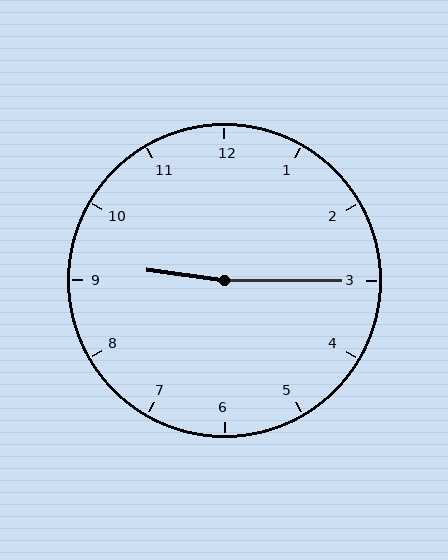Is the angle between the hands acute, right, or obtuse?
It is obtuse.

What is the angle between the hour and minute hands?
Approximately 172 degrees.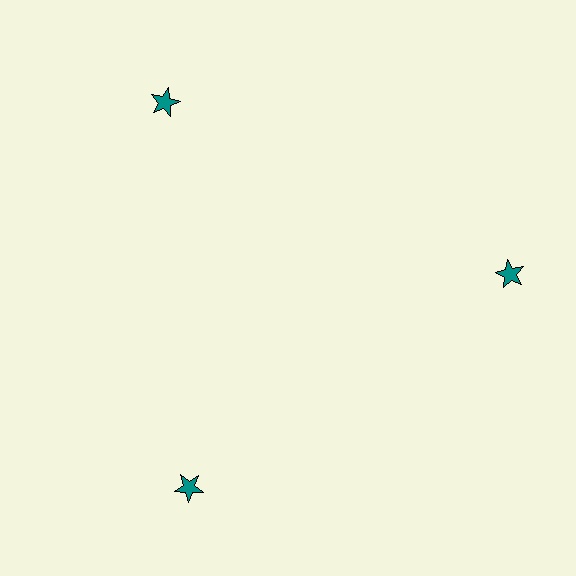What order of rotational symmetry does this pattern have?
This pattern has 3-fold rotational symmetry.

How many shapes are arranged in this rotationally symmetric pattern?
There are 3 shapes, arranged in 3 groups of 1.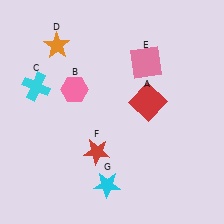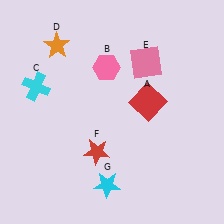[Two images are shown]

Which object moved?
The pink hexagon (B) moved right.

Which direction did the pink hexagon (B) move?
The pink hexagon (B) moved right.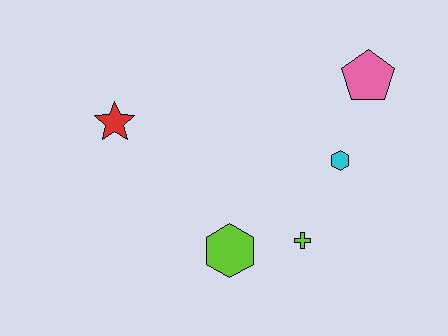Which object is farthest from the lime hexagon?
The pink pentagon is farthest from the lime hexagon.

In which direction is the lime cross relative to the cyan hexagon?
The lime cross is below the cyan hexagon.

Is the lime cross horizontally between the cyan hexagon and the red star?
Yes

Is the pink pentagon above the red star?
Yes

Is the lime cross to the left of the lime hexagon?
No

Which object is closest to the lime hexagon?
The lime cross is closest to the lime hexagon.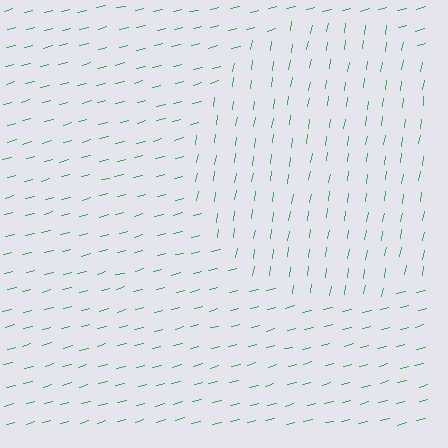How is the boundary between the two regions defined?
The boundary is defined purely by a change in line orientation (approximately 67 degrees difference). All lines are the same color and thickness.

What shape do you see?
I see a circle.